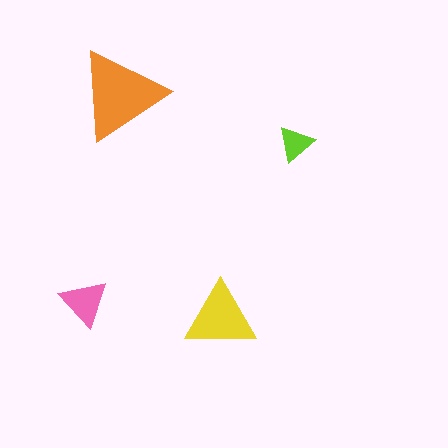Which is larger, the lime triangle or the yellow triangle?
The yellow one.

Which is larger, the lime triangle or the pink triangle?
The pink one.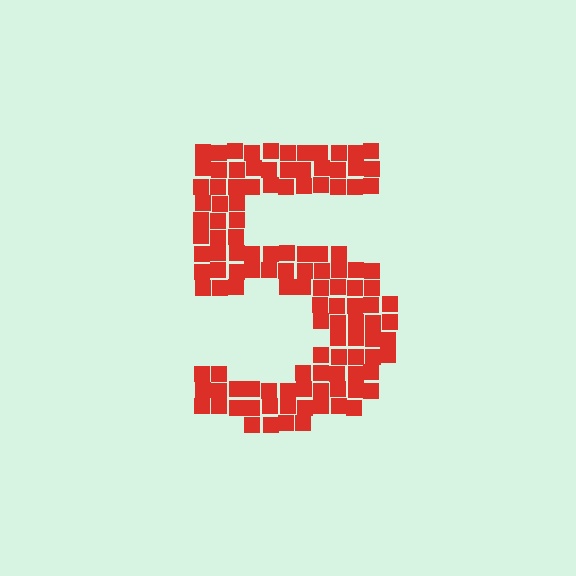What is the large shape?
The large shape is the digit 5.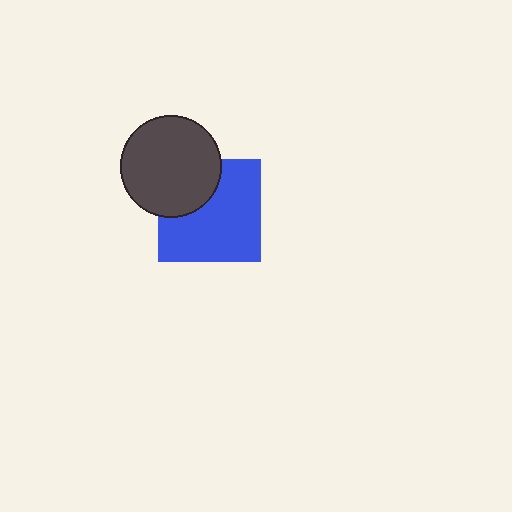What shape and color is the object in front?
The object in front is a dark gray circle.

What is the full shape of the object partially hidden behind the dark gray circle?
The partially hidden object is a blue square.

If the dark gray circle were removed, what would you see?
You would see the complete blue square.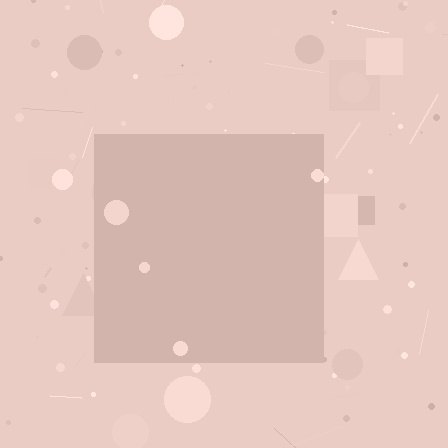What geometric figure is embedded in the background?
A square is embedded in the background.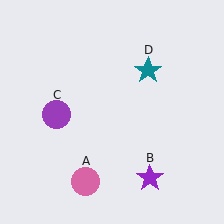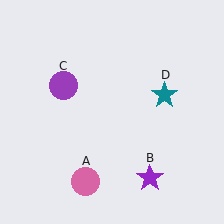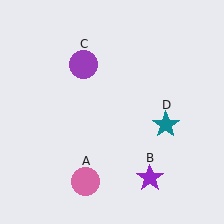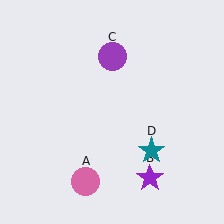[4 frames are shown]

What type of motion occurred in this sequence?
The purple circle (object C), teal star (object D) rotated clockwise around the center of the scene.